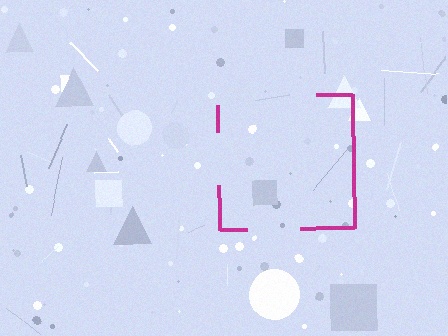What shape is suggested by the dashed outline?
The dashed outline suggests a square.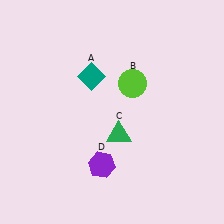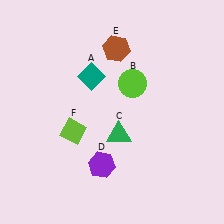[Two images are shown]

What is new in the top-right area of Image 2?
A brown hexagon (E) was added in the top-right area of Image 2.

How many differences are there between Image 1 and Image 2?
There are 2 differences between the two images.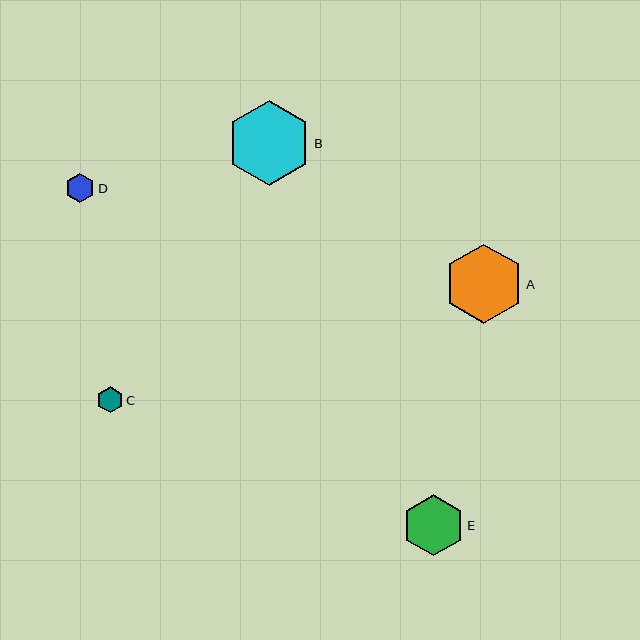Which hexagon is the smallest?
Hexagon C is the smallest with a size of approximately 26 pixels.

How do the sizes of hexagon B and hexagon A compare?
Hexagon B and hexagon A are approximately the same size.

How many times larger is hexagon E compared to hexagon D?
Hexagon E is approximately 2.1 times the size of hexagon D.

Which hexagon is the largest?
Hexagon B is the largest with a size of approximately 84 pixels.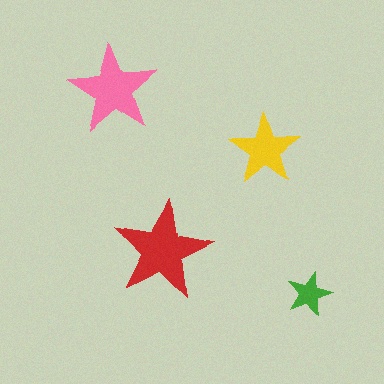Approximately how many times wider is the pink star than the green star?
About 2 times wider.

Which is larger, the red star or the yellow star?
The red one.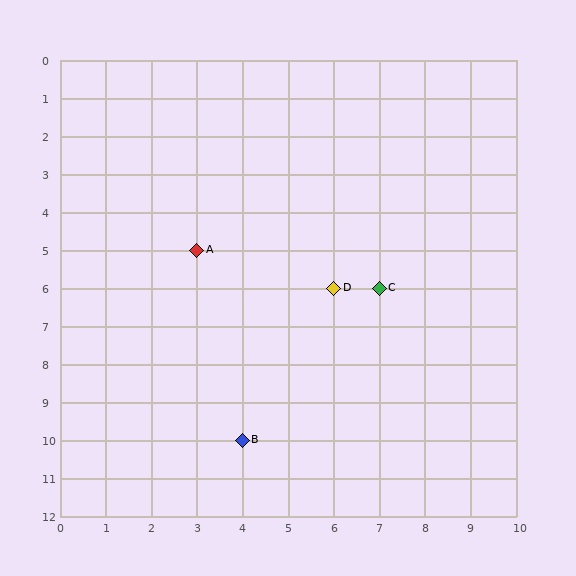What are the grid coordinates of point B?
Point B is at grid coordinates (4, 10).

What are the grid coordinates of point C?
Point C is at grid coordinates (7, 6).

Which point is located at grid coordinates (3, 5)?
Point A is at (3, 5).